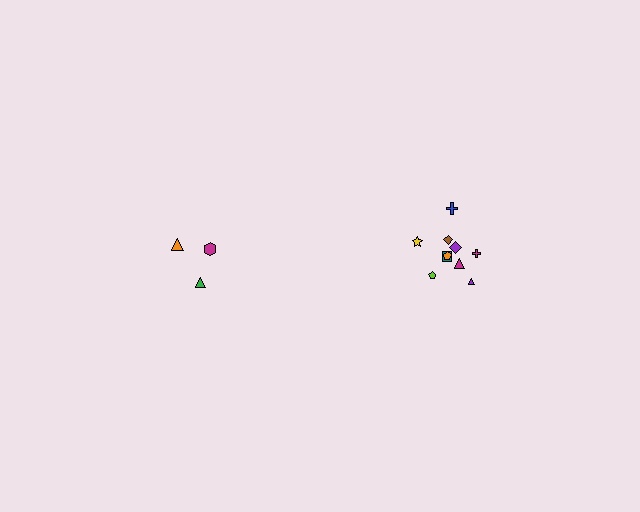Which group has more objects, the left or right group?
The right group.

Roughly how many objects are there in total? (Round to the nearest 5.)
Roughly 15 objects in total.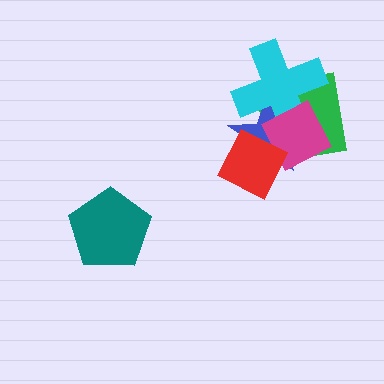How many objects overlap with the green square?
3 objects overlap with the green square.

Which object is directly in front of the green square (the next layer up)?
The blue star is directly in front of the green square.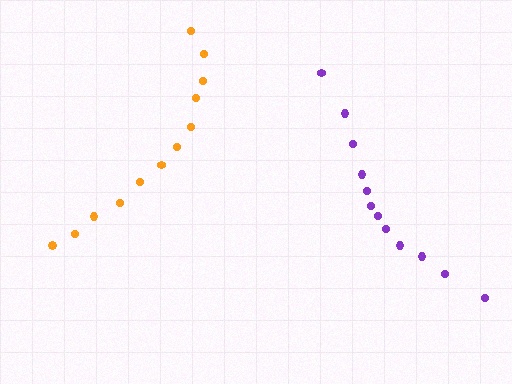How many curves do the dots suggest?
There are 2 distinct paths.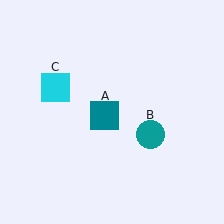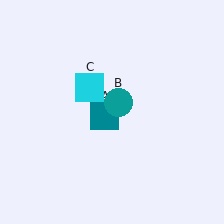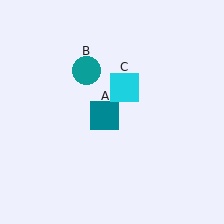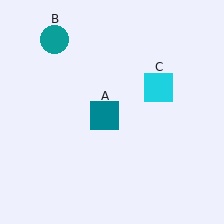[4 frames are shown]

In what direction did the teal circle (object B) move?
The teal circle (object B) moved up and to the left.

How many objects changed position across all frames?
2 objects changed position: teal circle (object B), cyan square (object C).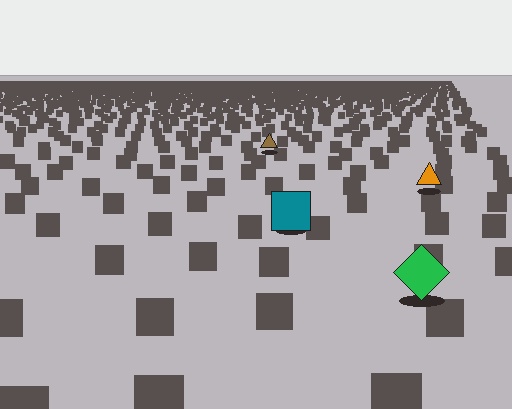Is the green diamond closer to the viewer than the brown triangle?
Yes. The green diamond is closer — you can tell from the texture gradient: the ground texture is coarser near it.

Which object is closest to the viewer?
The green diamond is closest. The texture marks near it are larger and more spread out.